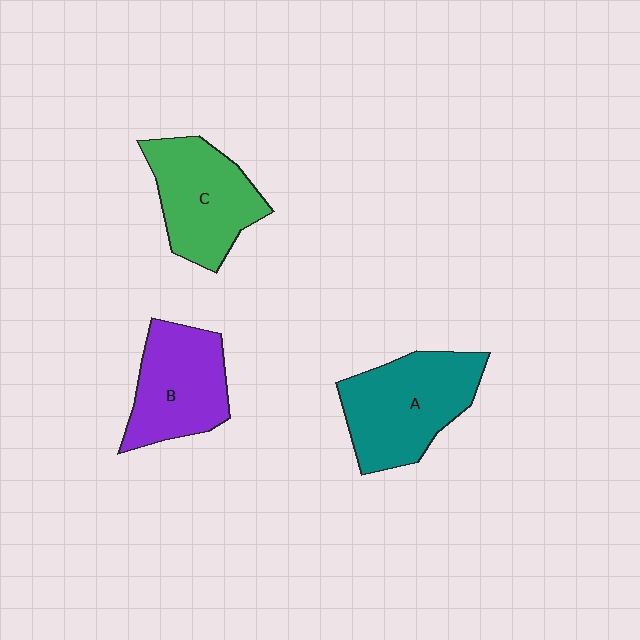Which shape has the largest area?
Shape A (teal).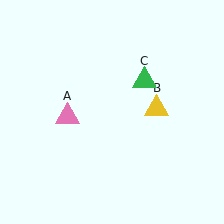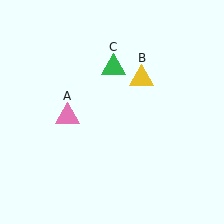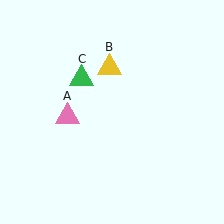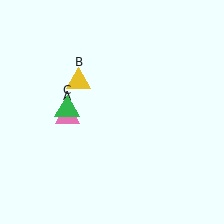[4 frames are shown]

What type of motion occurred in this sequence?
The yellow triangle (object B), green triangle (object C) rotated counterclockwise around the center of the scene.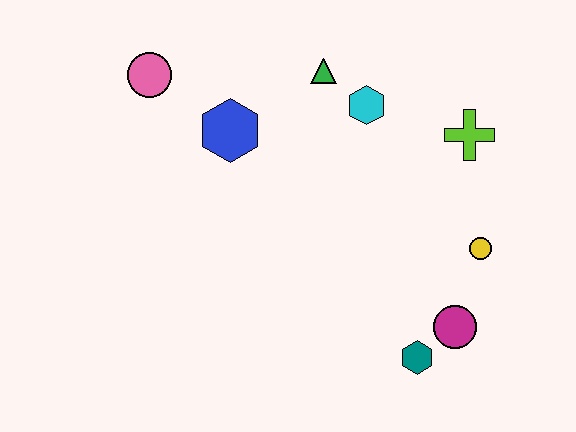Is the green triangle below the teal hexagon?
No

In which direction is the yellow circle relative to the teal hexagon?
The yellow circle is above the teal hexagon.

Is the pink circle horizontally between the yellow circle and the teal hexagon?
No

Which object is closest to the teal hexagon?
The magenta circle is closest to the teal hexagon.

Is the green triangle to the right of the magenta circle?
No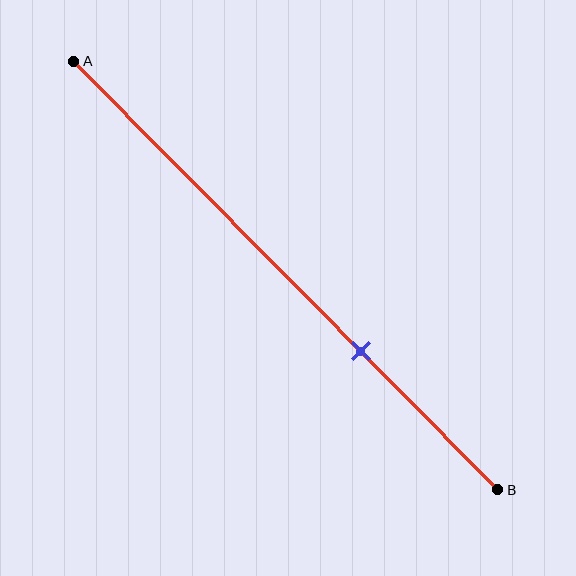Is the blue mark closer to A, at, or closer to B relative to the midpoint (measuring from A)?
The blue mark is closer to point B than the midpoint of segment AB.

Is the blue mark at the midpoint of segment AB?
No, the mark is at about 70% from A, not at the 50% midpoint.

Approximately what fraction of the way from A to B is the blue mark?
The blue mark is approximately 70% of the way from A to B.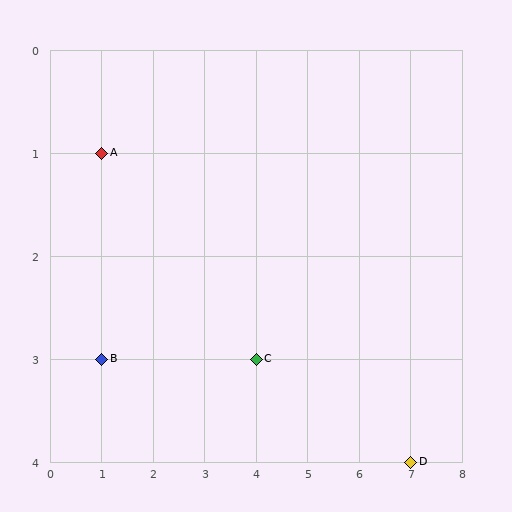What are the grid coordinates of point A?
Point A is at grid coordinates (1, 1).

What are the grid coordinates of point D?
Point D is at grid coordinates (7, 4).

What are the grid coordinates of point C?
Point C is at grid coordinates (4, 3).